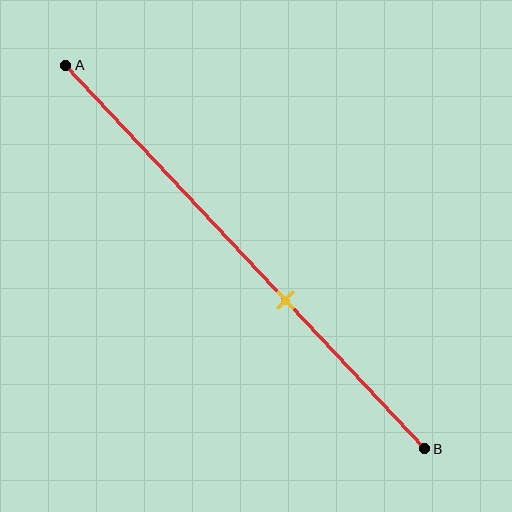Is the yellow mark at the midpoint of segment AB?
No, the mark is at about 60% from A, not at the 50% midpoint.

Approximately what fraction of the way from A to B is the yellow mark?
The yellow mark is approximately 60% of the way from A to B.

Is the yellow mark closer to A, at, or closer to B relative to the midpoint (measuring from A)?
The yellow mark is closer to point B than the midpoint of segment AB.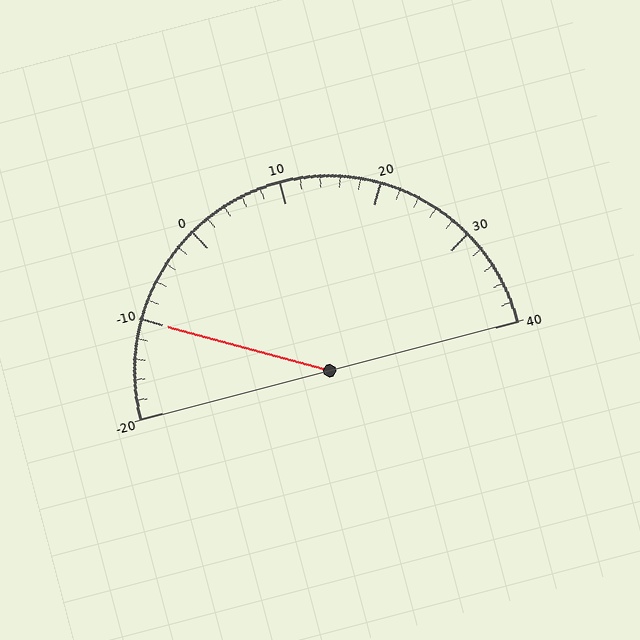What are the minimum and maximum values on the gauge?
The gauge ranges from -20 to 40.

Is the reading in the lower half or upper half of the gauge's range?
The reading is in the lower half of the range (-20 to 40).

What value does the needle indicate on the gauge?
The needle indicates approximately -10.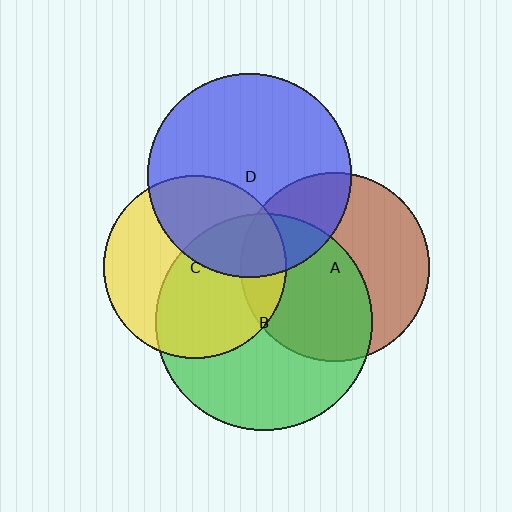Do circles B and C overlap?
Yes.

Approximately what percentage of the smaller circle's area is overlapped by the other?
Approximately 55%.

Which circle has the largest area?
Circle B (green).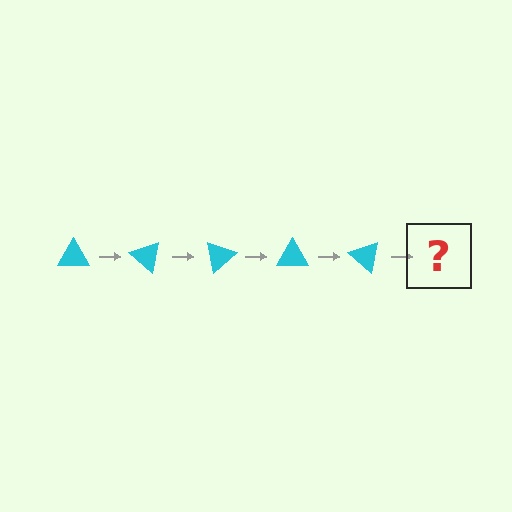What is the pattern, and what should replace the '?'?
The pattern is that the triangle rotates 40 degrees each step. The '?' should be a cyan triangle rotated 200 degrees.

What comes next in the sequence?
The next element should be a cyan triangle rotated 200 degrees.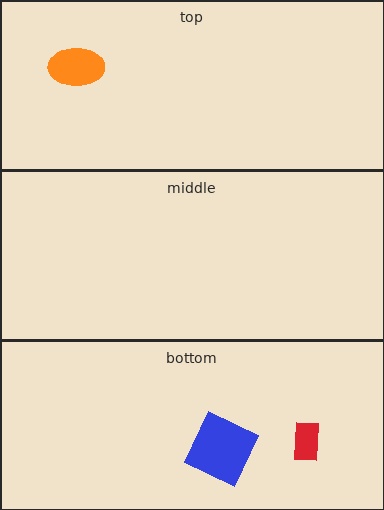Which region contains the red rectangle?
The bottom region.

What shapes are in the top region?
The orange ellipse.